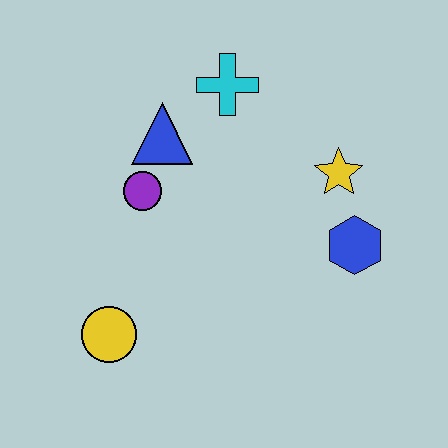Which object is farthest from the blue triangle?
The blue hexagon is farthest from the blue triangle.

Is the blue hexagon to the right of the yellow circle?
Yes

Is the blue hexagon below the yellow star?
Yes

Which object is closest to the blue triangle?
The purple circle is closest to the blue triangle.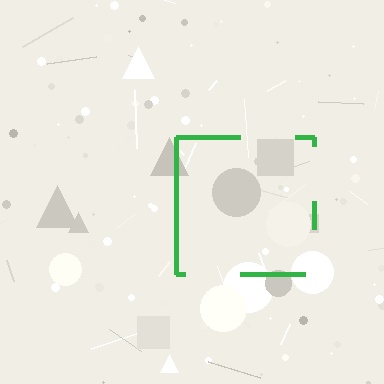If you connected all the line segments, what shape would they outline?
They would outline a square.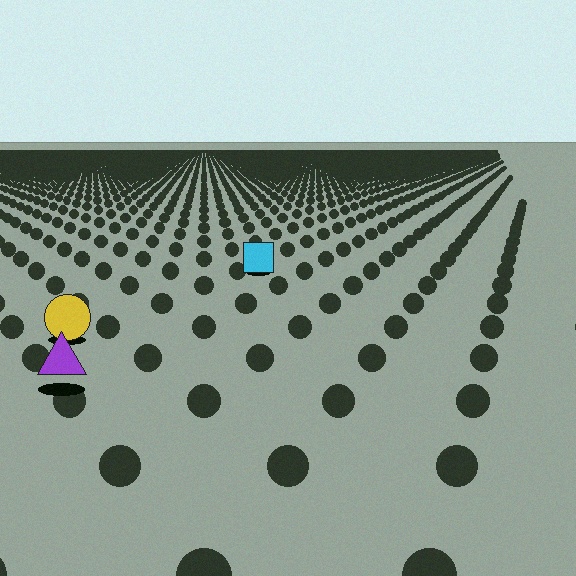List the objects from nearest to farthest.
From nearest to farthest: the purple triangle, the yellow circle, the cyan square.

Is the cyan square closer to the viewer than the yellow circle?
No. The yellow circle is closer — you can tell from the texture gradient: the ground texture is coarser near it.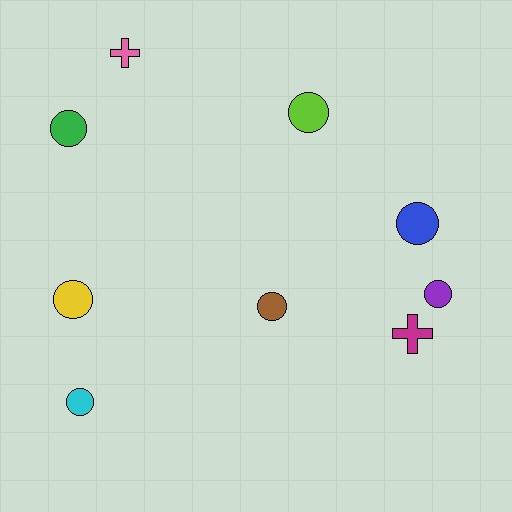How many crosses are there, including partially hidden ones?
There are 2 crosses.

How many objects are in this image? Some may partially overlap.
There are 9 objects.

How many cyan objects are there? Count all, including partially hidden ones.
There is 1 cyan object.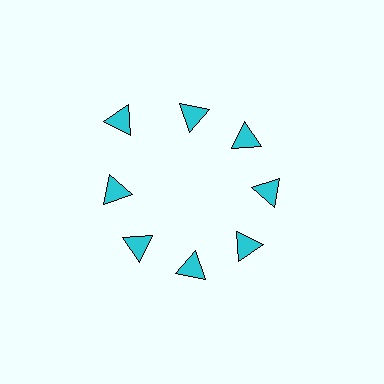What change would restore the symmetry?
The symmetry would be restored by moving it inward, back onto the ring so that all 8 triangles sit at equal angles and equal distance from the center.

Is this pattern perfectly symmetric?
No. The 8 cyan triangles are arranged in a ring, but one element near the 10 o'clock position is pushed outward from the center, breaking the 8-fold rotational symmetry.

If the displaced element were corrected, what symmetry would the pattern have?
It would have 8-fold rotational symmetry — the pattern would map onto itself every 45 degrees.